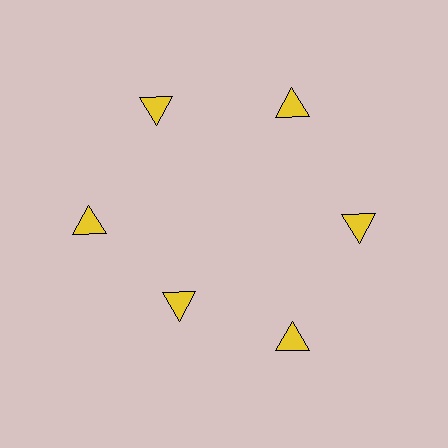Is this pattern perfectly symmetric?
No. The 6 yellow triangles are arranged in a ring, but one element near the 7 o'clock position is pulled inward toward the center, breaking the 6-fold rotational symmetry.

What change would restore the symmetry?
The symmetry would be restored by moving it outward, back onto the ring so that all 6 triangles sit at equal angles and equal distance from the center.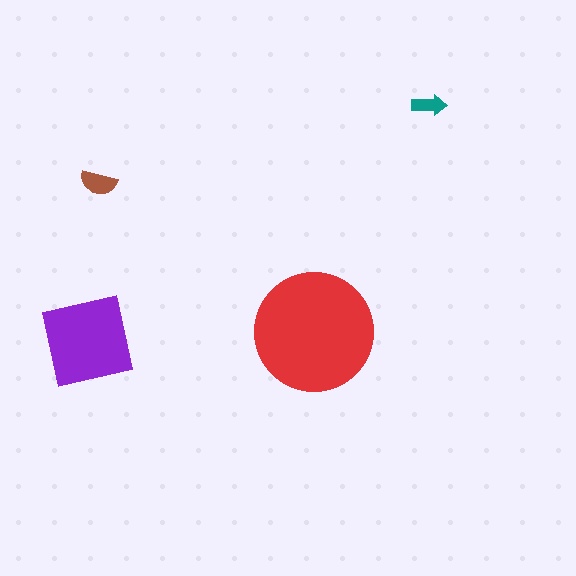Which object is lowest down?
The purple square is bottommost.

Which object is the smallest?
The teal arrow.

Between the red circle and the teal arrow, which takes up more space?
The red circle.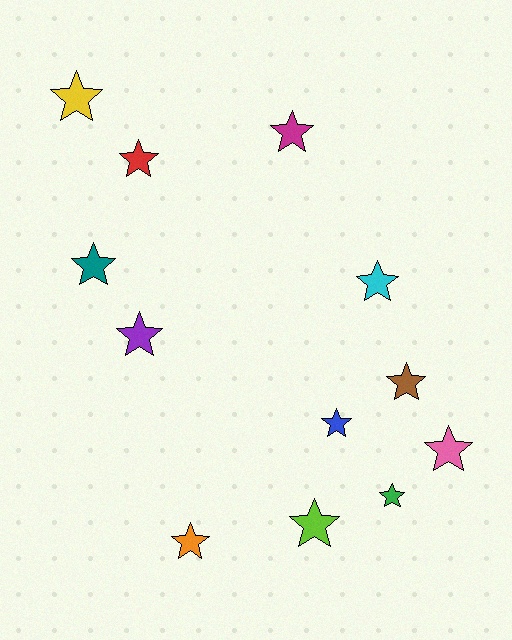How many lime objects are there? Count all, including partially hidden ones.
There is 1 lime object.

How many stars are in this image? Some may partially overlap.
There are 12 stars.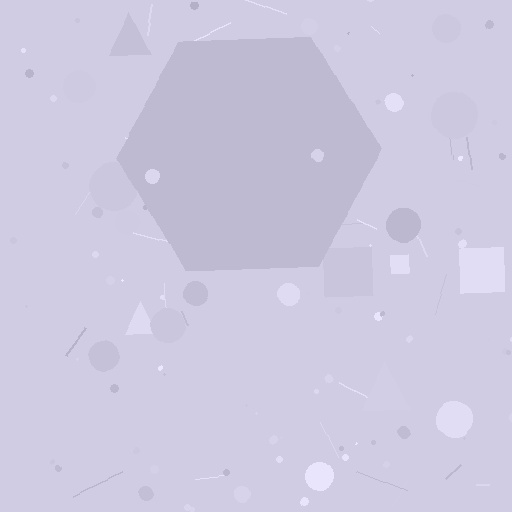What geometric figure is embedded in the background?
A hexagon is embedded in the background.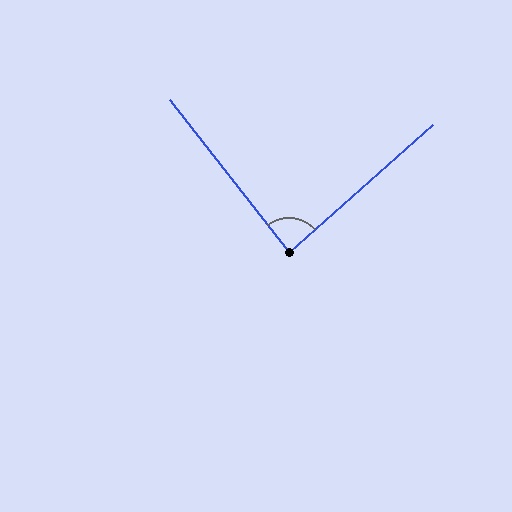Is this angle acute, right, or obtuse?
It is approximately a right angle.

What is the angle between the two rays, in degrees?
Approximately 86 degrees.